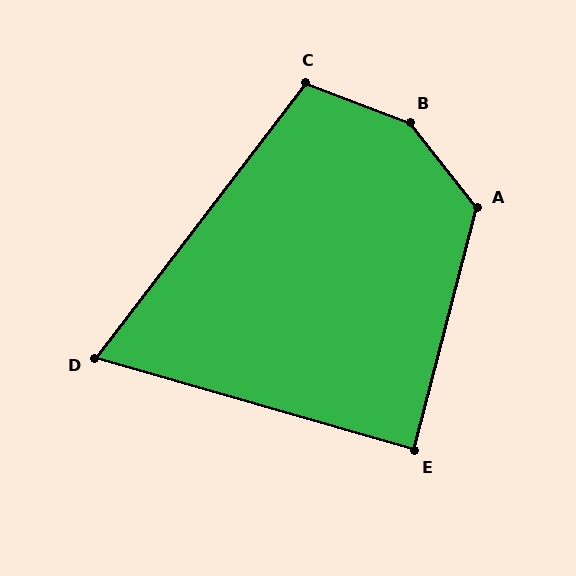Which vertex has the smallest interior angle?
D, at approximately 69 degrees.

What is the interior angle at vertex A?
Approximately 127 degrees (obtuse).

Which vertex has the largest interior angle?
B, at approximately 149 degrees.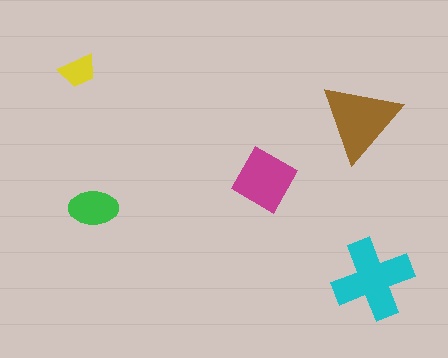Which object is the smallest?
The yellow trapezoid.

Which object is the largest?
The cyan cross.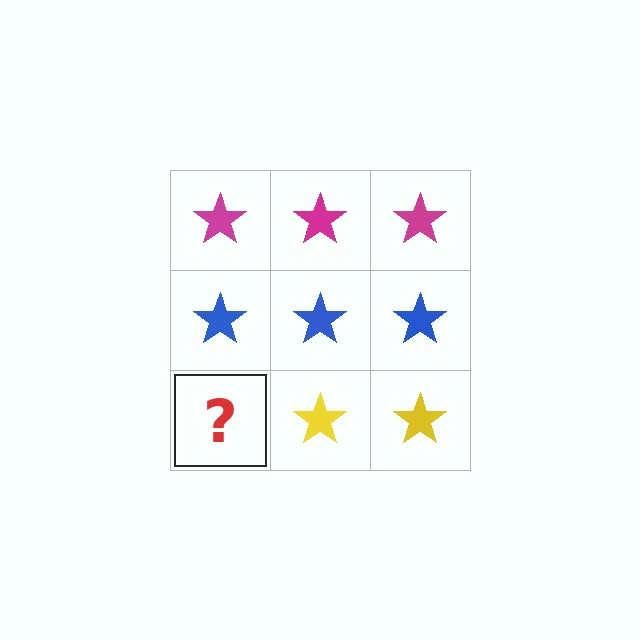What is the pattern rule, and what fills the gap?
The rule is that each row has a consistent color. The gap should be filled with a yellow star.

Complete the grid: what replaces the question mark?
The question mark should be replaced with a yellow star.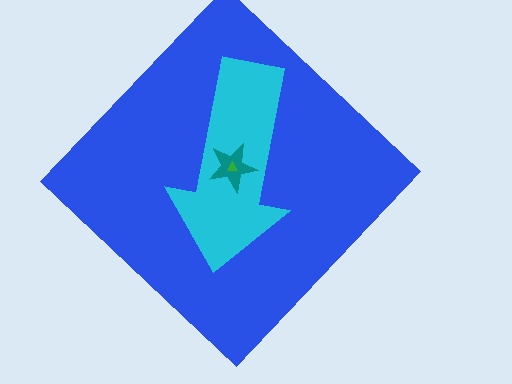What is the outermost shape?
The blue diamond.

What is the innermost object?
The green triangle.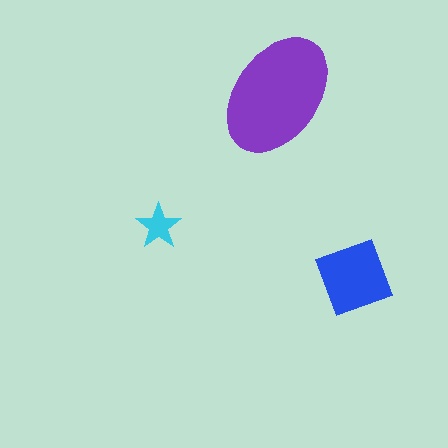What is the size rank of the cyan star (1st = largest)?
3rd.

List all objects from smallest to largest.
The cyan star, the blue square, the purple ellipse.